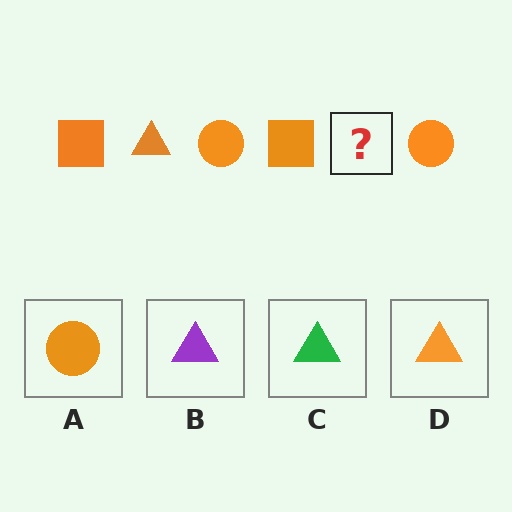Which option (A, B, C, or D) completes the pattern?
D.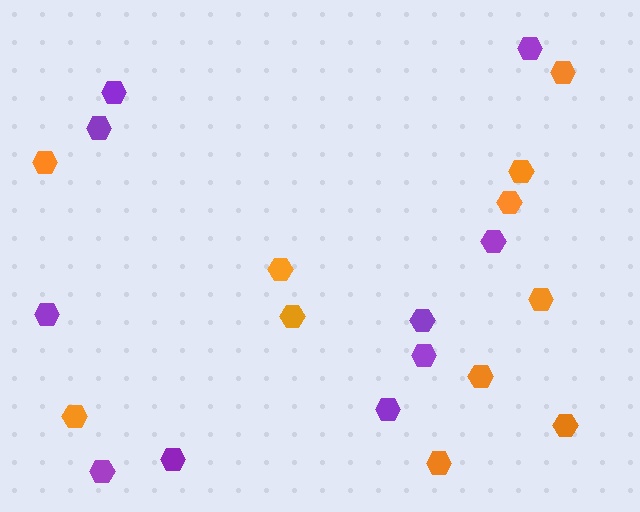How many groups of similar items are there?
There are 2 groups: one group of orange hexagons (11) and one group of purple hexagons (10).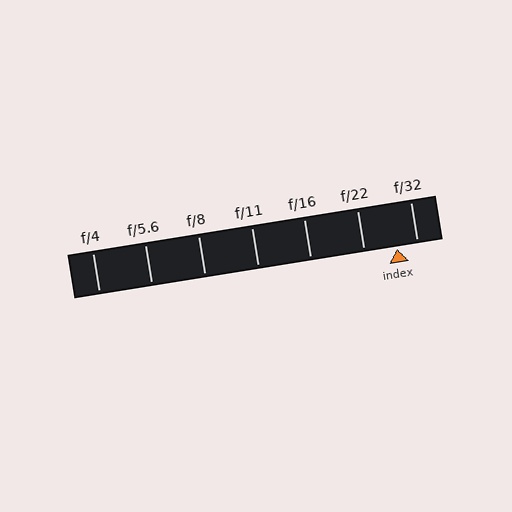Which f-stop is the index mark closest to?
The index mark is closest to f/32.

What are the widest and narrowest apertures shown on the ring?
The widest aperture shown is f/4 and the narrowest is f/32.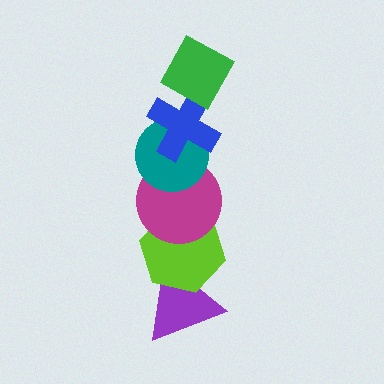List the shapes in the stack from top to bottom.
From top to bottom: the green diamond, the blue cross, the teal circle, the magenta circle, the lime hexagon, the purple triangle.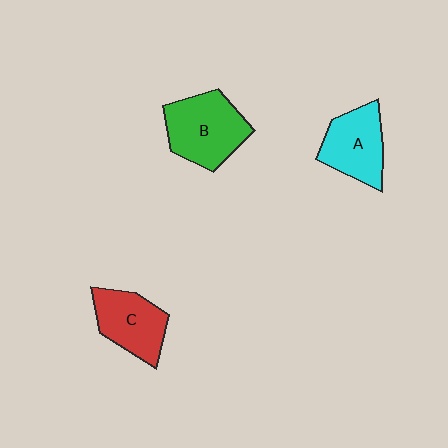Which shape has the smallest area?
Shape C (red).